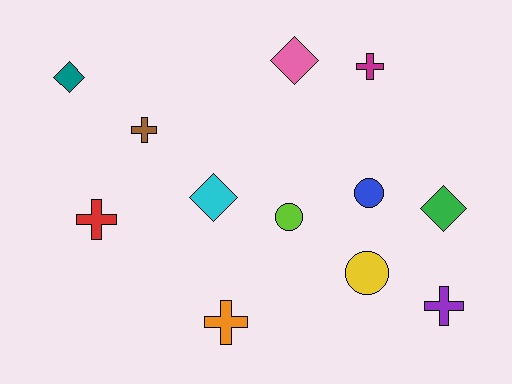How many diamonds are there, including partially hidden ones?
There are 4 diamonds.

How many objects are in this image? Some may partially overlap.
There are 12 objects.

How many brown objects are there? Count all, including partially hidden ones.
There is 1 brown object.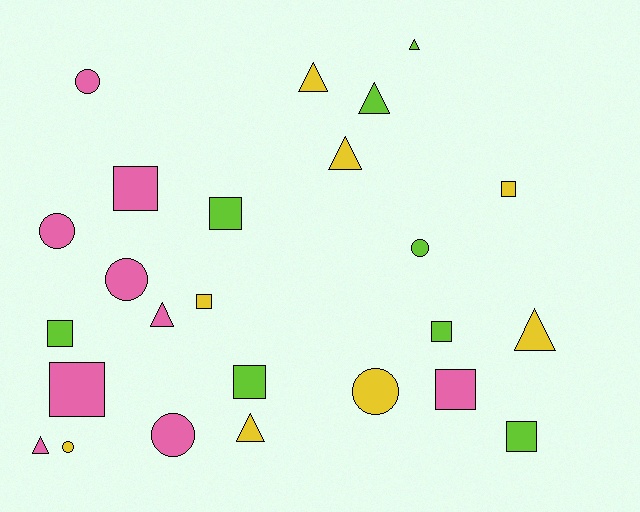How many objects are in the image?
There are 25 objects.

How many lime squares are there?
There are 5 lime squares.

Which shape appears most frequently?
Square, with 10 objects.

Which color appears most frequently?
Pink, with 9 objects.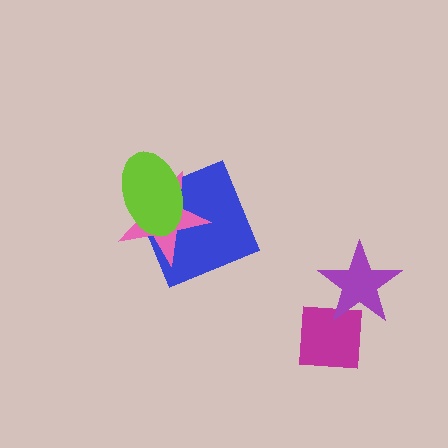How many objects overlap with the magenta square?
1 object overlaps with the magenta square.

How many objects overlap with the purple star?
1 object overlaps with the purple star.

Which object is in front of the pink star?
The lime ellipse is in front of the pink star.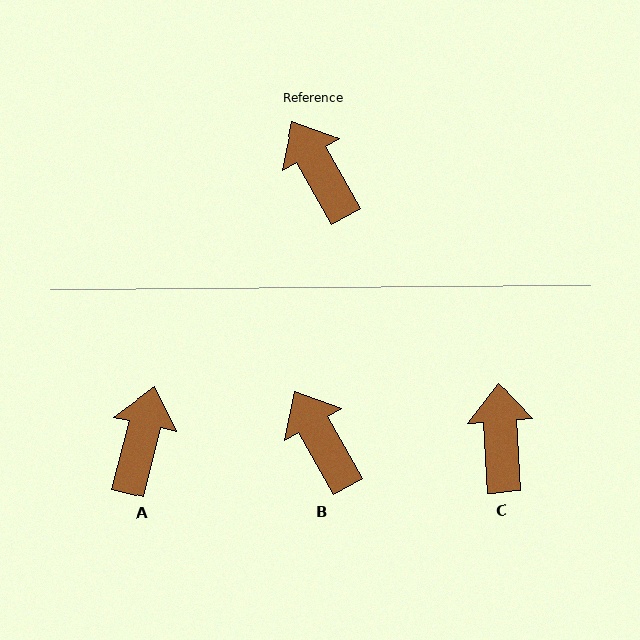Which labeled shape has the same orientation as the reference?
B.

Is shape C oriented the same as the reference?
No, it is off by about 26 degrees.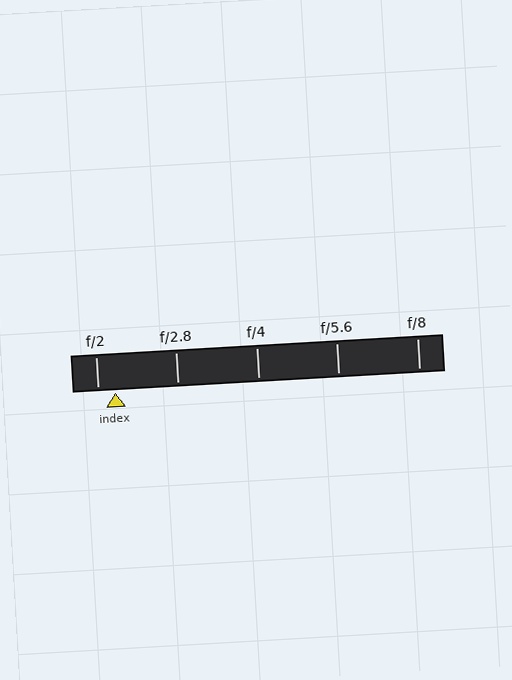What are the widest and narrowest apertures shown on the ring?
The widest aperture shown is f/2 and the narrowest is f/8.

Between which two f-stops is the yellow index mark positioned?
The index mark is between f/2 and f/2.8.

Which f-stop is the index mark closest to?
The index mark is closest to f/2.